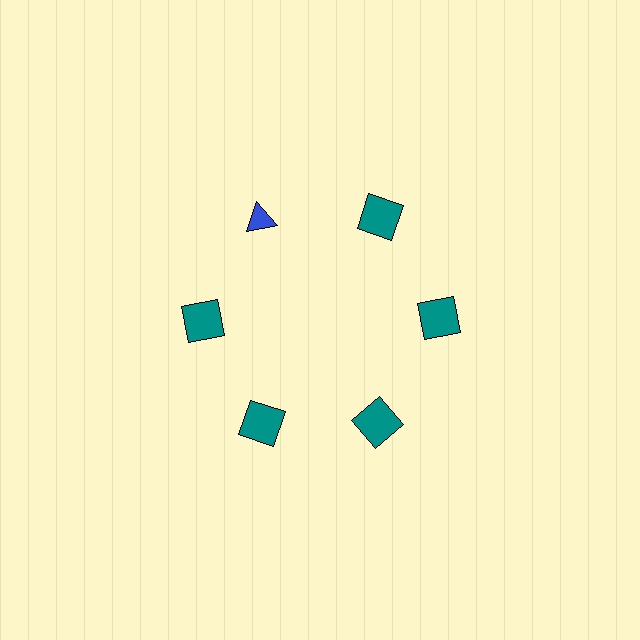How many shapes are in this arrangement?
There are 6 shapes arranged in a ring pattern.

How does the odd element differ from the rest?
It differs in both color (blue instead of teal) and shape (triangle instead of square).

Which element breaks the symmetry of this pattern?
The blue triangle at roughly the 11 o'clock position breaks the symmetry. All other shapes are teal squares.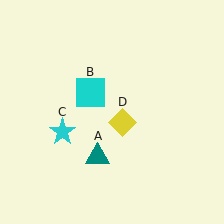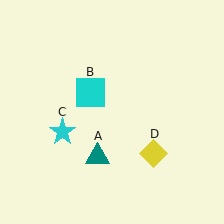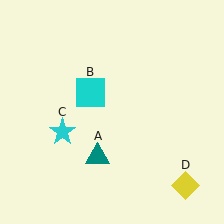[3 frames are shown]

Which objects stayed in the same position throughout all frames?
Teal triangle (object A) and cyan square (object B) and cyan star (object C) remained stationary.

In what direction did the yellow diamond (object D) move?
The yellow diamond (object D) moved down and to the right.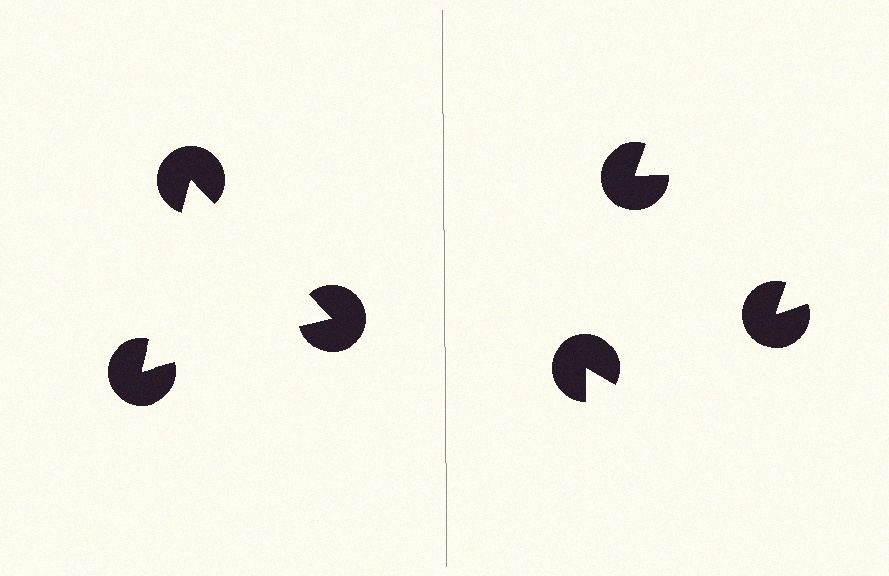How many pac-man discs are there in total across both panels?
6 — 3 on each side.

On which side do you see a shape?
An illusory triangle appears on the left side. On the right side the wedge cuts are rotated, so no coherent shape forms.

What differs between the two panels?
The pac-man discs are positioned identically on both sides; only the wedge orientations differ. On the left they align to a triangle; on the right they are misaligned.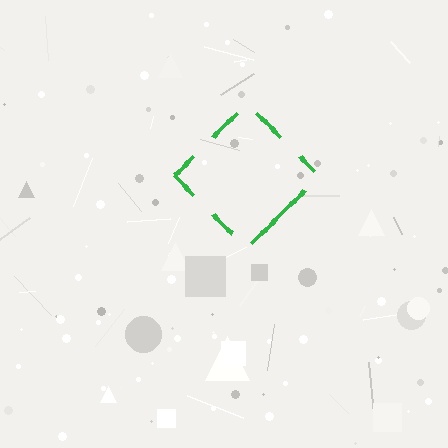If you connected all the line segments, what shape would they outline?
They would outline a diamond.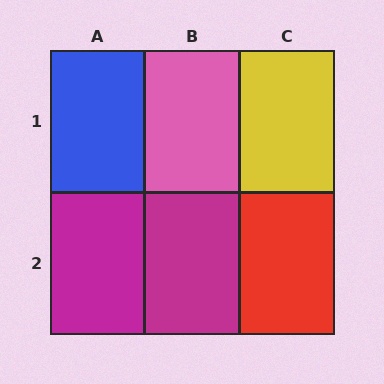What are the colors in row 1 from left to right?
Blue, pink, yellow.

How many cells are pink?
1 cell is pink.